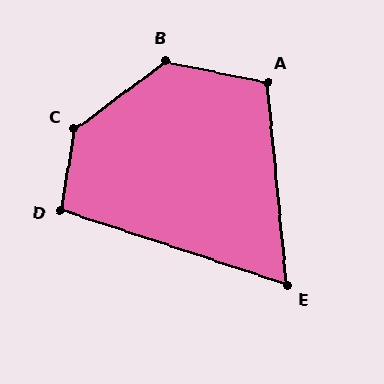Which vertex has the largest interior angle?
C, at approximately 137 degrees.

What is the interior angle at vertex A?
Approximately 107 degrees (obtuse).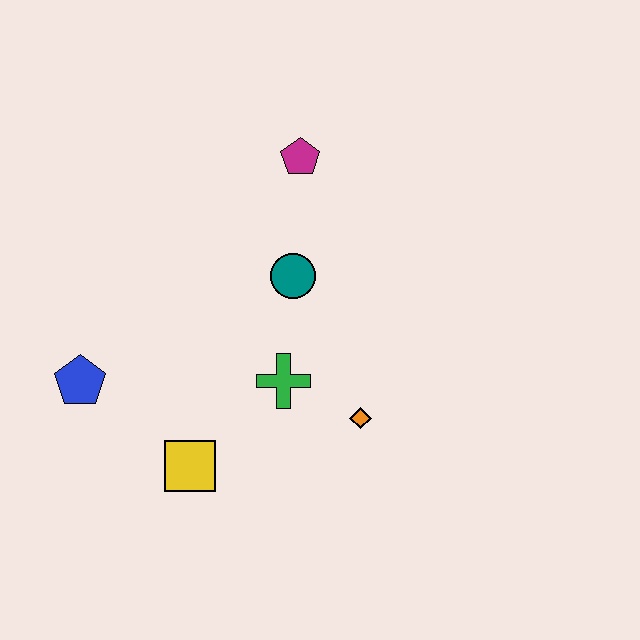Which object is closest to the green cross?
The orange diamond is closest to the green cross.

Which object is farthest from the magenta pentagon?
The yellow square is farthest from the magenta pentagon.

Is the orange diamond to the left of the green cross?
No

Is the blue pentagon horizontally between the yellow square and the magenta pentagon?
No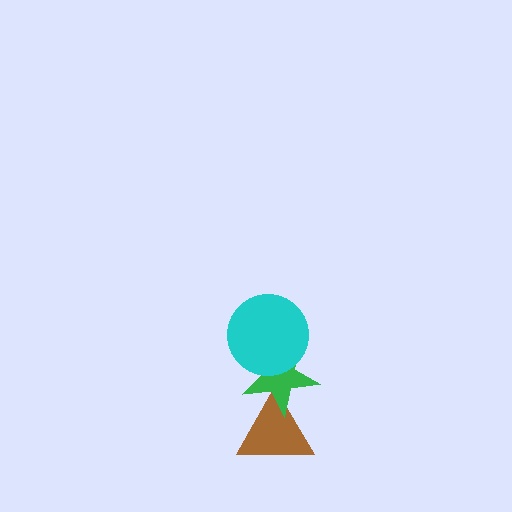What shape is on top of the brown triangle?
The green star is on top of the brown triangle.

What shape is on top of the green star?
The cyan circle is on top of the green star.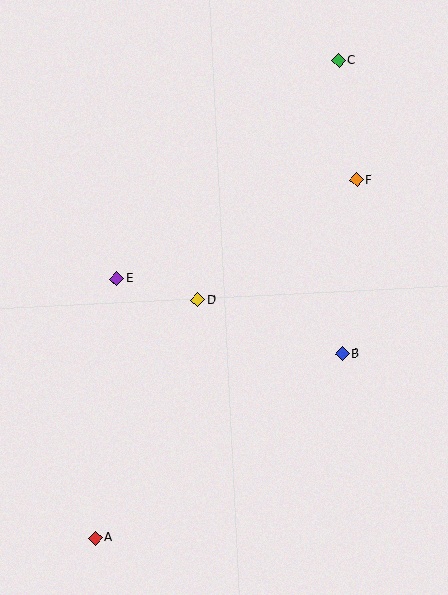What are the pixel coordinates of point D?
Point D is at (198, 300).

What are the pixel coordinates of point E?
Point E is at (116, 279).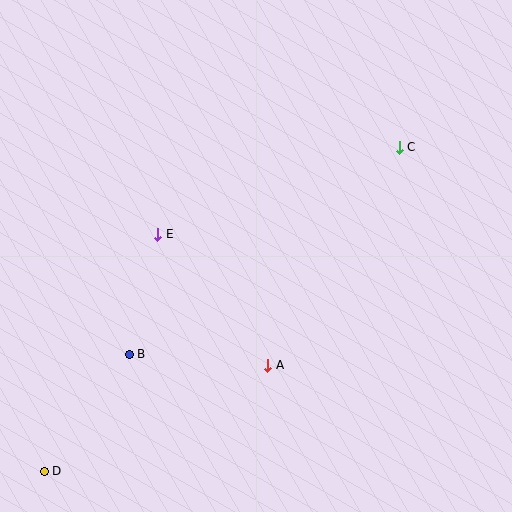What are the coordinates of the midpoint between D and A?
The midpoint between D and A is at (156, 418).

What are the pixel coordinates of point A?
Point A is at (268, 365).